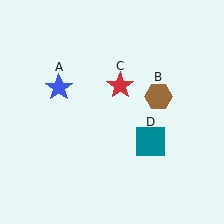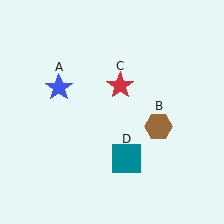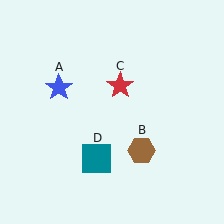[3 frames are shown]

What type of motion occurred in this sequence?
The brown hexagon (object B), teal square (object D) rotated clockwise around the center of the scene.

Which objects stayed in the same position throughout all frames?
Blue star (object A) and red star (object C) remained stationary.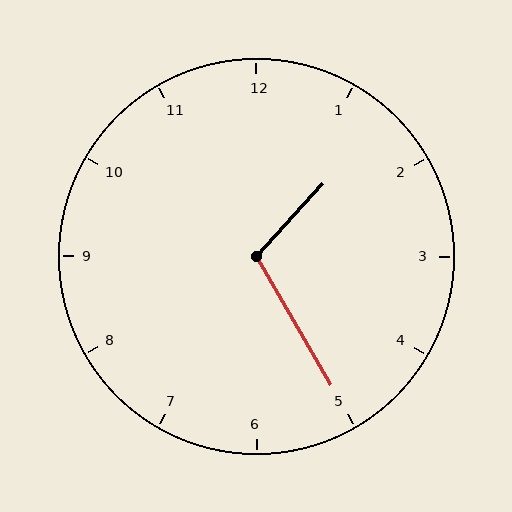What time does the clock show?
1:25.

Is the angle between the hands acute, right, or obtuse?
It is obtuse.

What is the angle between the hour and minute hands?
Approximately 108 degrees.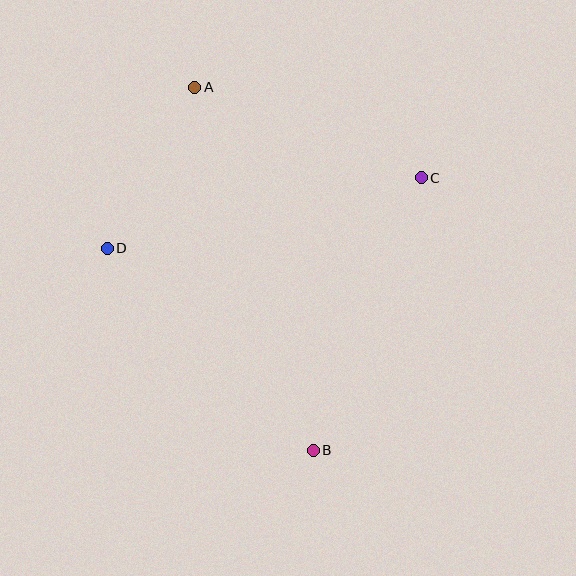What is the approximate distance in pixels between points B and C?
The distance between B and C is approximately 293 pixels.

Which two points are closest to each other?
Points A and D are closest to each other.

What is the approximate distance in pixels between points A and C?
The distance between A and C is approximately 244 pixels.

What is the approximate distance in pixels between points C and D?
The distance between C and D is approximately 322 pixels.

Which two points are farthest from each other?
Points A and B are farthest from each other.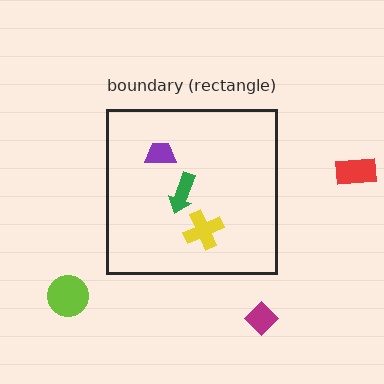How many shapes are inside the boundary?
3 inside, 3 outside.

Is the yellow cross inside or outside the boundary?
Inside.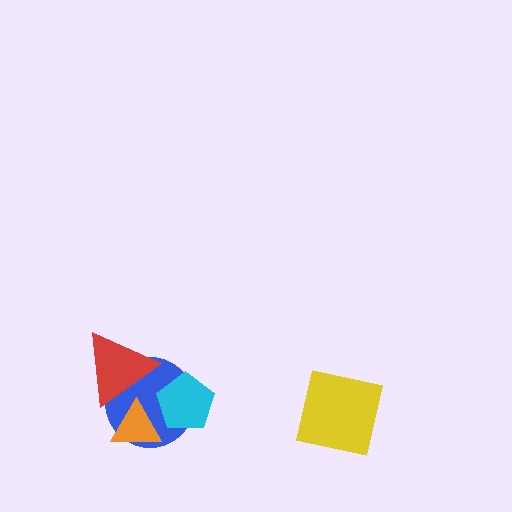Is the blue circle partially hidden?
Yes, it is partially covered by another shape.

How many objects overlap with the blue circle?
3 objects overlap with the blue circle.